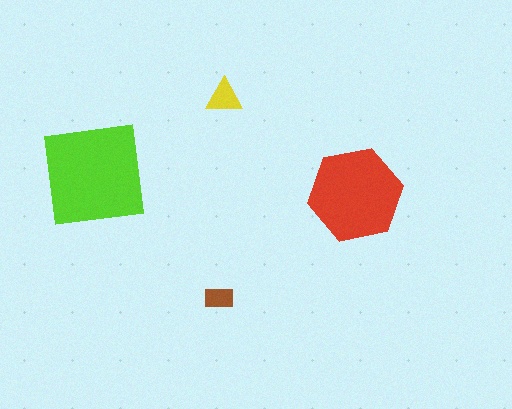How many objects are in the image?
There are 4 objects in the image.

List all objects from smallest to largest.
The brown rectangle, the yellow triangle, the red hexagon, the lime square.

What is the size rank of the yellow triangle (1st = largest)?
3rd.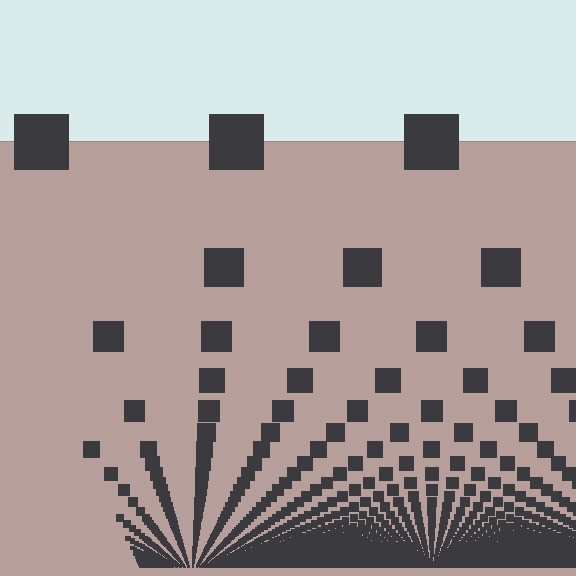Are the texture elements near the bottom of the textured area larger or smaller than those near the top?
Smaller. The gradient is inverted — elements near the bottom are smaller and denser.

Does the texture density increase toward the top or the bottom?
Density increases toward the bottom.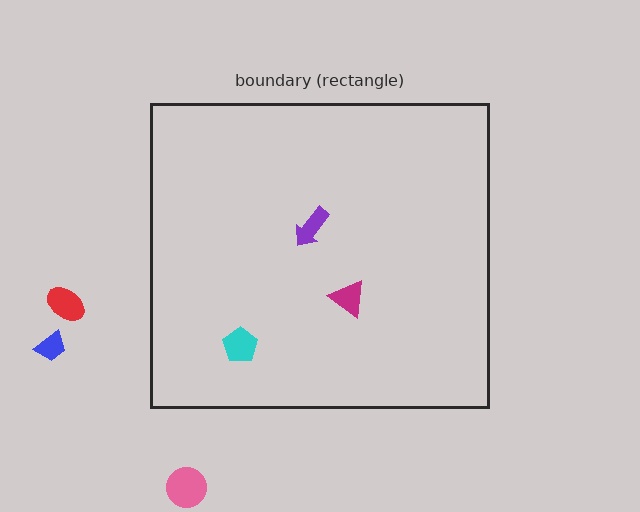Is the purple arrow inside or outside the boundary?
Inside.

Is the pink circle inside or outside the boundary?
Outside.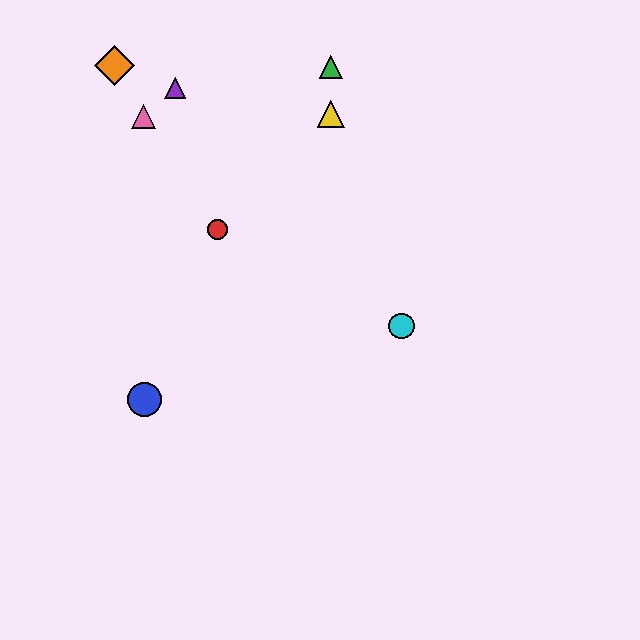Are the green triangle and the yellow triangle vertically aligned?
Yes, both are at x≈331.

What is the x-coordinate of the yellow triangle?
The yellow triangle is at x≈331.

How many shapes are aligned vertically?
2 shapes (the green triangle, the yellow triangle) are aligned vertically.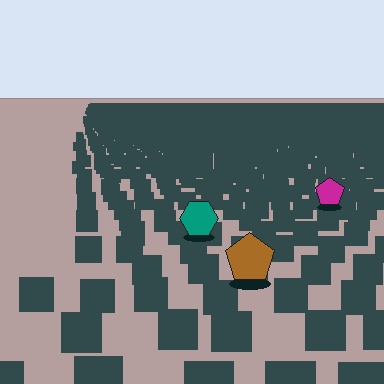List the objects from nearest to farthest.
From nearest to farthest: the brown pentagon, the teal hexagon, the magenta pentagon.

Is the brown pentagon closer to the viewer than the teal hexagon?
Yes. The brown pentagon is closer — you can tell from the texture gradient: the ground texture is coarser near it.